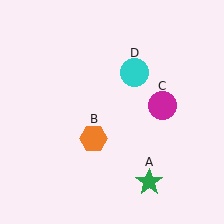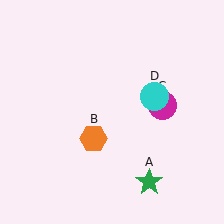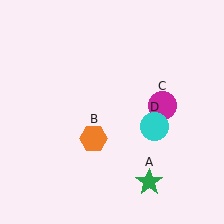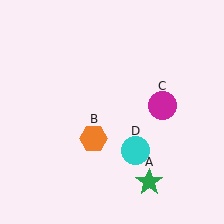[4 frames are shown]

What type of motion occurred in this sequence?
The cyan circle (object D) rotated clockwise around the center of the scene.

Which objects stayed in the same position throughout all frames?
Green star (object A) and orange hexagon (object B) and magenta circle (object C) remained stationary.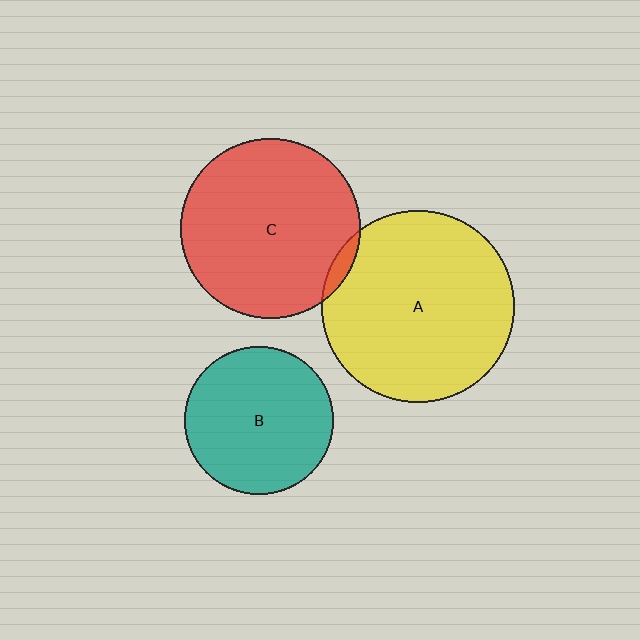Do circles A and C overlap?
Yes.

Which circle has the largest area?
Circle A (yellow).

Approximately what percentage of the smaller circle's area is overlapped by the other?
Approximately 5%.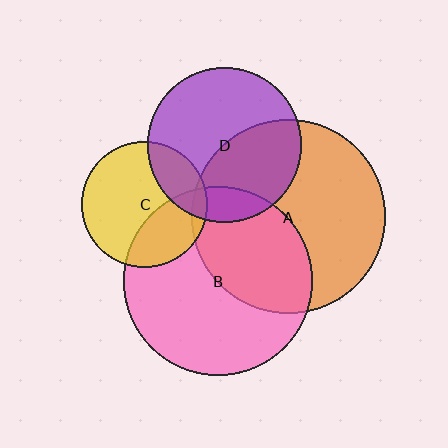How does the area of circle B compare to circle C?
Approximately 2.3 times.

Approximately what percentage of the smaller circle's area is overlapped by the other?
Approximately 40%.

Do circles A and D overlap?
Yes.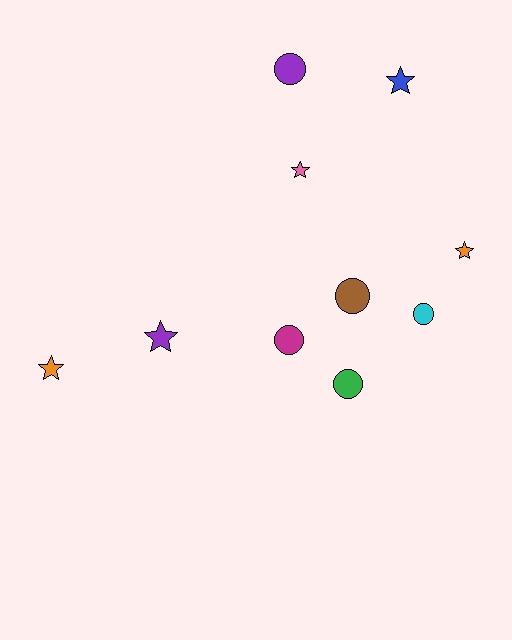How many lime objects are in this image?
There are no lime objects.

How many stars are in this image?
There are 5 stars.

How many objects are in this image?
There are 10 objects.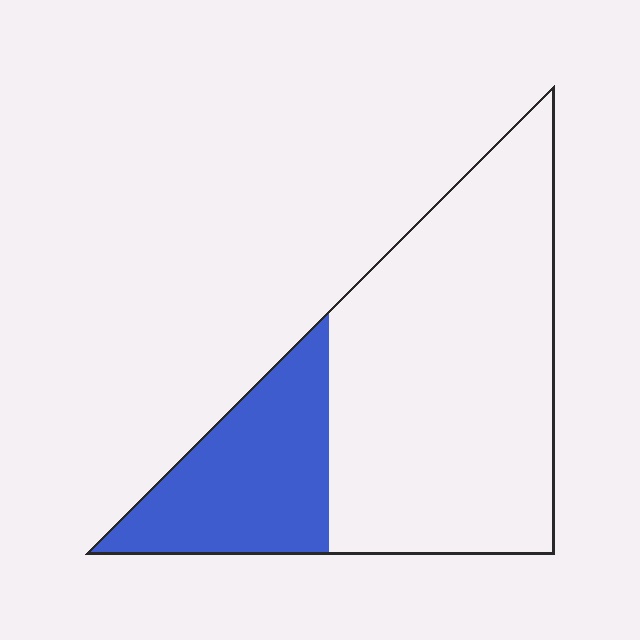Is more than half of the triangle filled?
No.